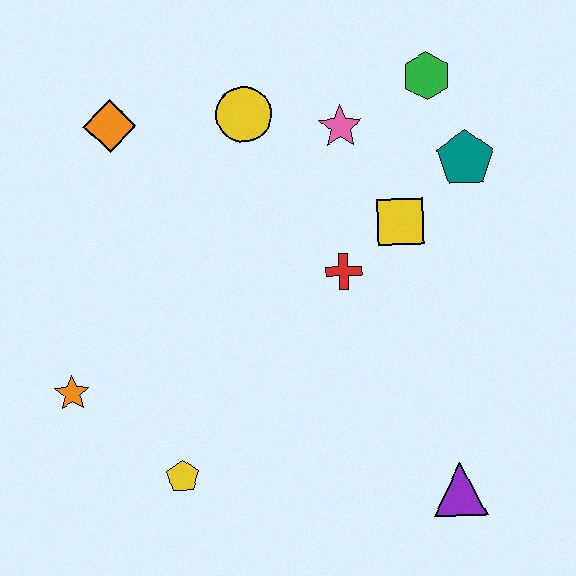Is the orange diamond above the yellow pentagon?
Yes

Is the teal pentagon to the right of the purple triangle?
Yes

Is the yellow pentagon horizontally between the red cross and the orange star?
Yes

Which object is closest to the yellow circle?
The pink star is closest to the yellow circle.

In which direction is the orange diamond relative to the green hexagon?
The orange diamond is to the left of the green hexagon.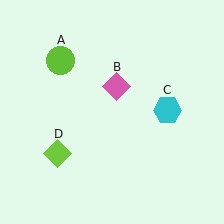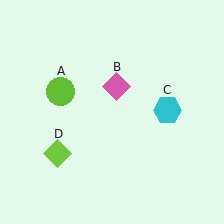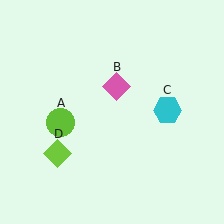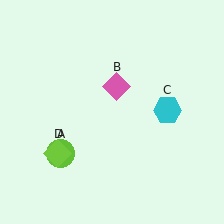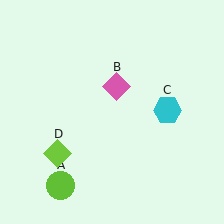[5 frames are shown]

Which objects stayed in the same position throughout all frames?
Pink diamond (object B) and cyan hexagon (object C) and lime diamond (object D) remained stationary.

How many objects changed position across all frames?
1 object changed position: lime circle (object A).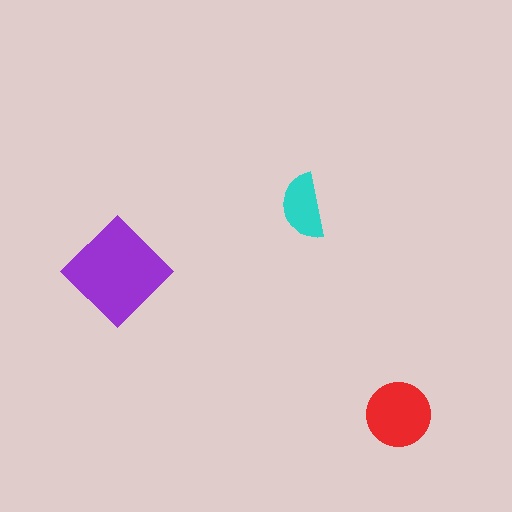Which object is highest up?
The cyan semicircle is topmost.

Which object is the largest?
The purple diamond.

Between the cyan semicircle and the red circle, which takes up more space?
The red circle.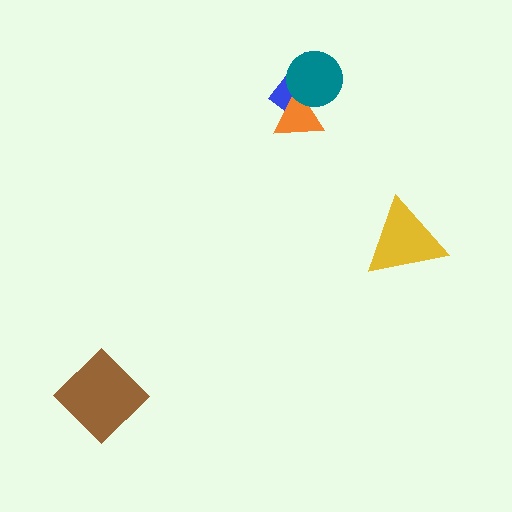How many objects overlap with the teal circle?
2 objects overlap with the teal circle.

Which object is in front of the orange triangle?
The teal circle is in front of the orange triangle.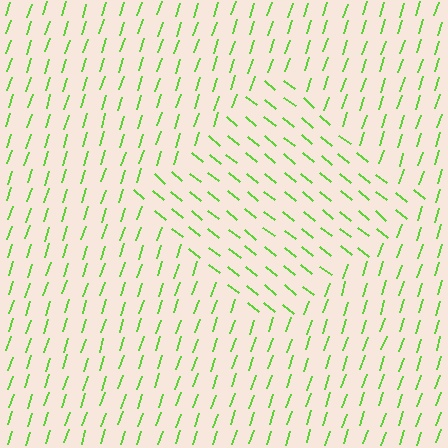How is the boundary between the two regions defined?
The boundary is defined purely by a change in line orientation (approximately 69 degrees difference). All lines are the same color and thickness.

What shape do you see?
I see a diamond.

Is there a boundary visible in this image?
Yes, there is a texture boundary formed by a change in line orientation.